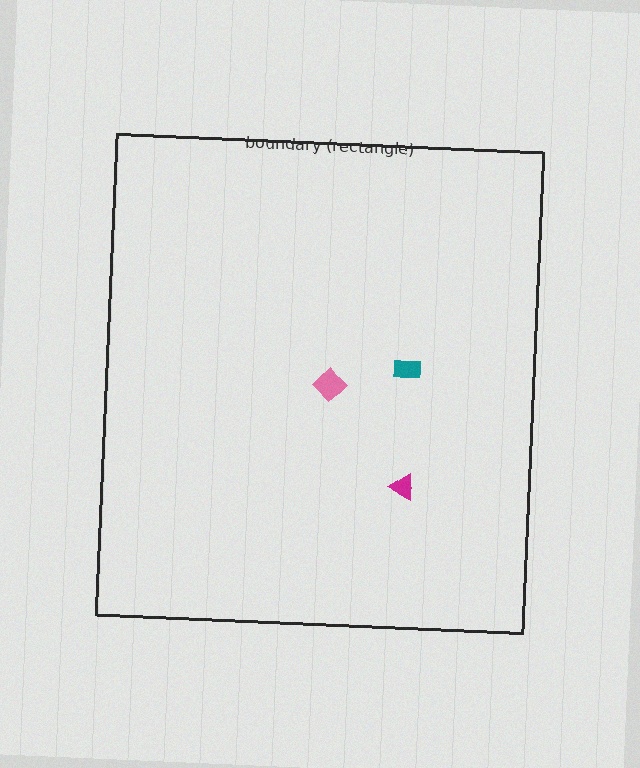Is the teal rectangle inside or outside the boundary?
Inside.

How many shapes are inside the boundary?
3 inside, 0 outside.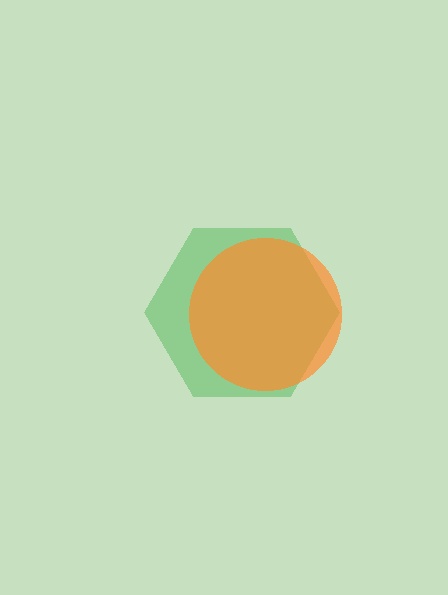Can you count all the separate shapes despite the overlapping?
Yes, there are 2 separate shapes.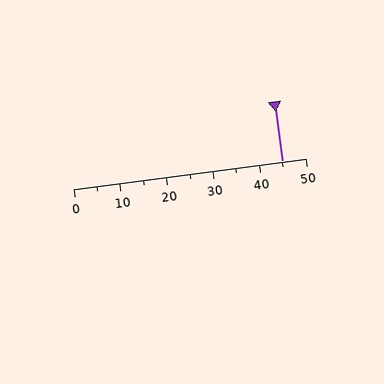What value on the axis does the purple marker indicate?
The marker indicates approximately 45.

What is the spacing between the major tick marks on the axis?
The major ticks are spaced 10 apart.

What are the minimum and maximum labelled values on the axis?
The axis runs from 0 to 50.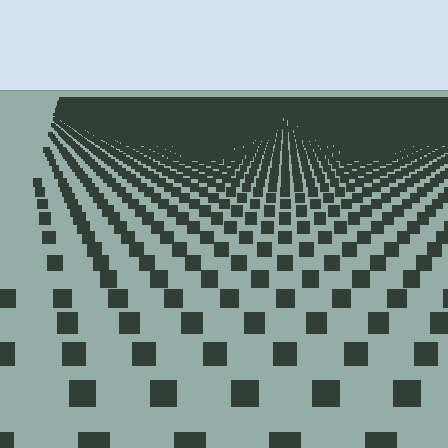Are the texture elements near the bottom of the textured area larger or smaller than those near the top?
Larger. Near the bottom, elements are closer to the viewer and appear at a bigger on-screen size.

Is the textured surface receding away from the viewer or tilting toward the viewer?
The surface is receding away from the viewer. Texture elements get smaller and denser toward the top.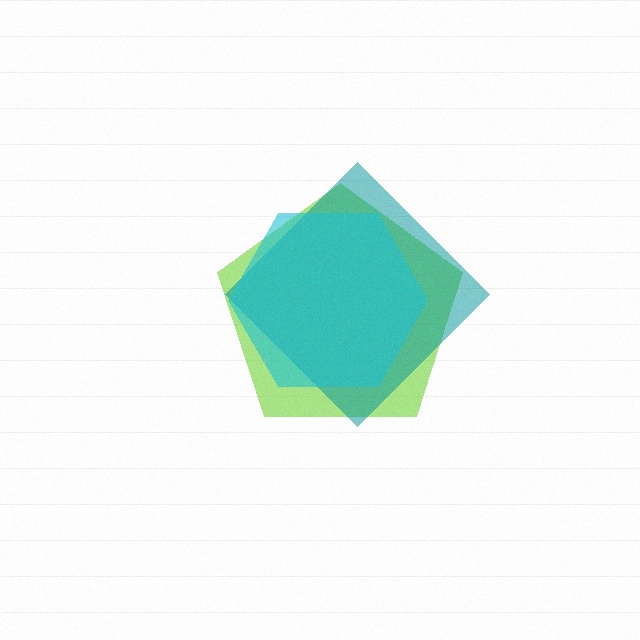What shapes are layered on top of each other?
The layered shapes are: a lime pentagon, a teal diamond, a cyan hexagon.